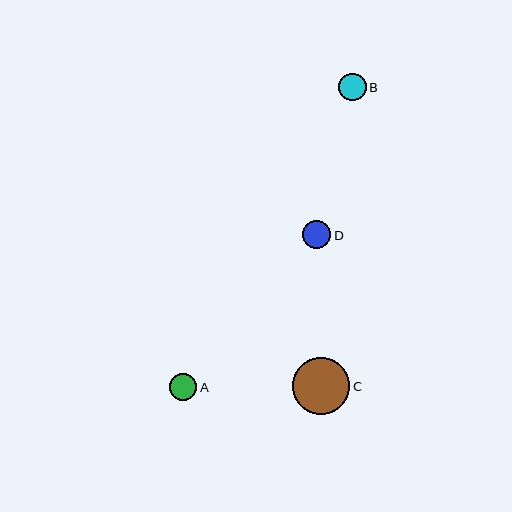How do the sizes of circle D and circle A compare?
Circle D and circle A are approximately the same size.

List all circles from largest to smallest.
From largest to smallest: C, D, A, B.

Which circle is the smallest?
Circle B is the smallest with a size of approximately 27 pixels.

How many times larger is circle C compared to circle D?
Circle C is approximately 2.1 times the size of circle D.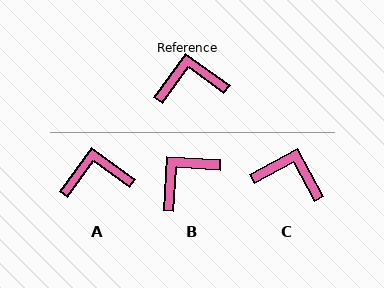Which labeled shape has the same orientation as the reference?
A.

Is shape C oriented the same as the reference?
No, it is off by about 26 degrees.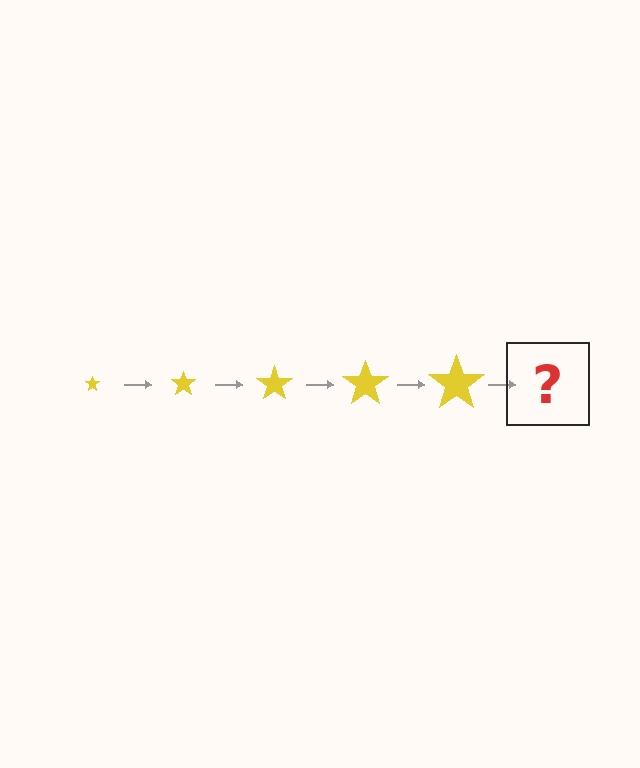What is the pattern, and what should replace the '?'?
The pattern is that the star gets progressively larger each step. The '?' should be a yellow star, larger than the previous one.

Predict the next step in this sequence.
The next step is a yellow star, larger than the previous one.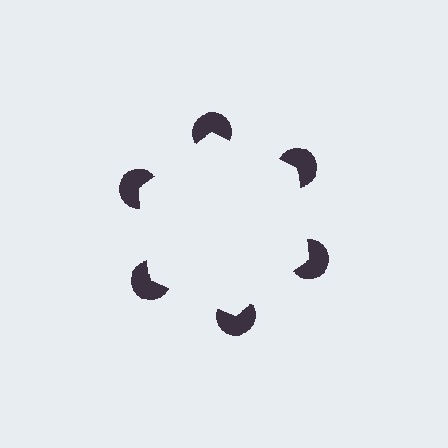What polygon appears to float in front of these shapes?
An illusory hexagon — its edges are inferred from the aligned wedge cuts in the pac-man discs, not physically drawn.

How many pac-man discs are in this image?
There are 6 — one at each vertex of the illusory hexagon.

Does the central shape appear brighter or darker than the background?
It typically appears slightly brighter than the background, even though no actual brightness change is drawn.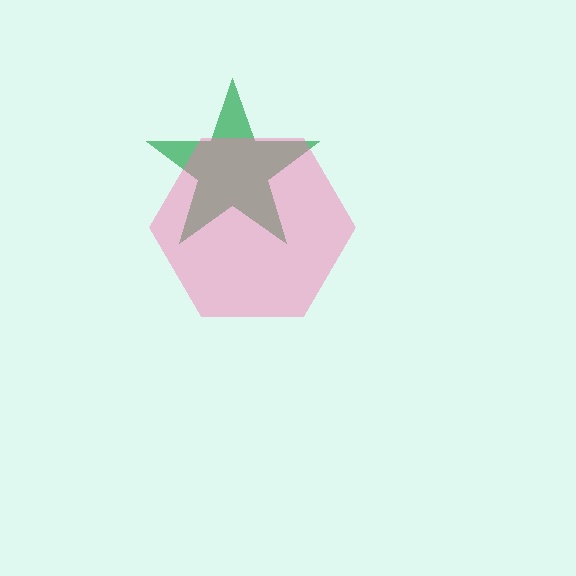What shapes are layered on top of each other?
The layered shapes are: a green star, a pink hexagon.